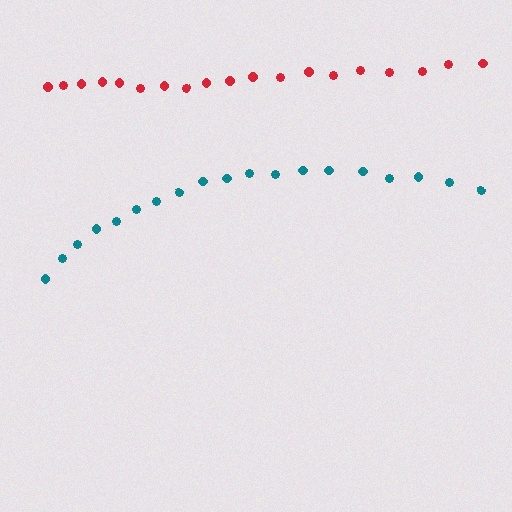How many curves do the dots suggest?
There are 2 distinct paths.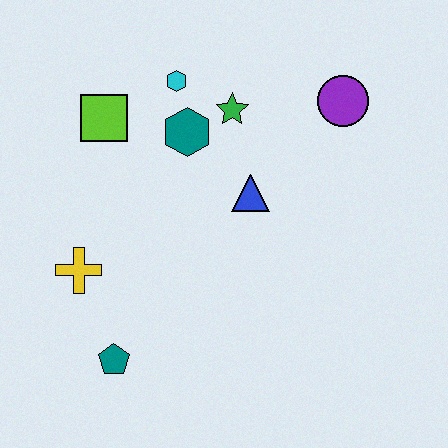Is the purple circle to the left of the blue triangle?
No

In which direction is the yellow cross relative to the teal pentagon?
The yellow cross is above the teal pentagon.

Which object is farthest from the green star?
The teal pentagon is farthest from the green star.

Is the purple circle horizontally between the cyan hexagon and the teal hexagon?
No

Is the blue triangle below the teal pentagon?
No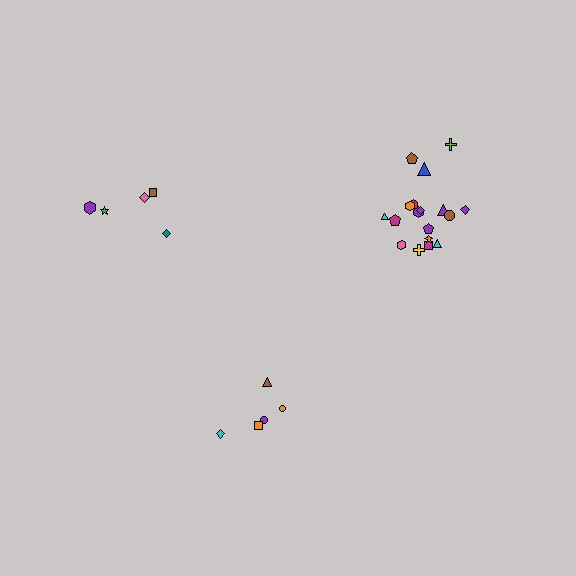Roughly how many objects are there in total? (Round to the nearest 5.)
Roughly 30 objects in total.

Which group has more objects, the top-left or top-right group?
The top-right group.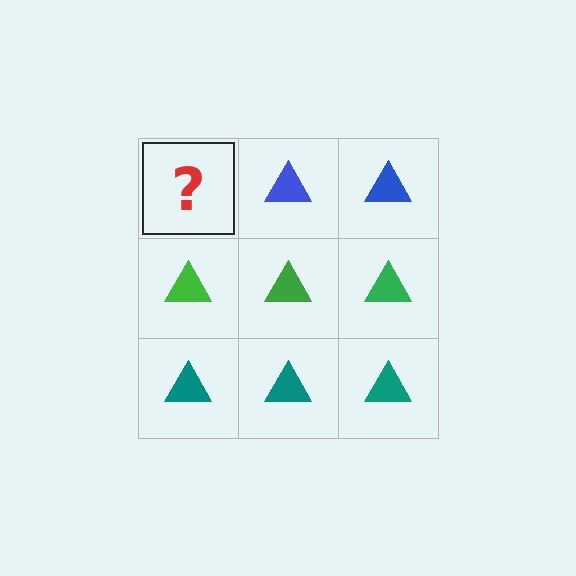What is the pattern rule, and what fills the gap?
The rule is that each row has a consistent color. The gap should be filled with a blue triangle.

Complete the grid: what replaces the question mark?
The question mark should be replaced with a blue triangle.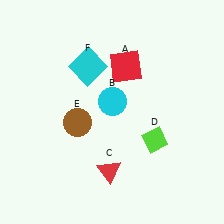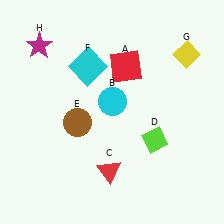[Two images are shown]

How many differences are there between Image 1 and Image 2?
There are 2 differences between the two images.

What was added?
A yellow diamond (G), a magenta star (H) were added in Image 2.